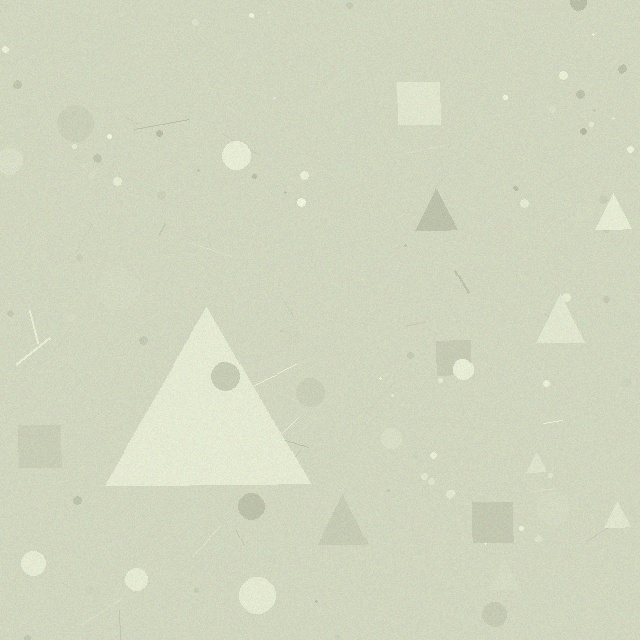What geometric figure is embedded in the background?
A triangle is embedded in the background.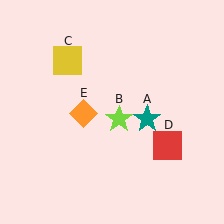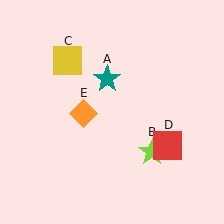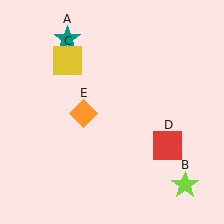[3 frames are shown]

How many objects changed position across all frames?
2 objects changed position: teal star (object A), lime star (object B).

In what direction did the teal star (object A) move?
The teal star (object A) moved up and to the left.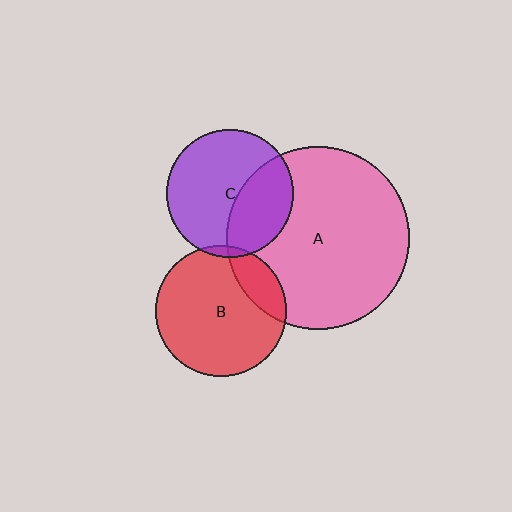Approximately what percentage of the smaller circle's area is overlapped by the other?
Approximately 35%.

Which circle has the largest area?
Circle A (pink).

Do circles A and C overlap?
Yes.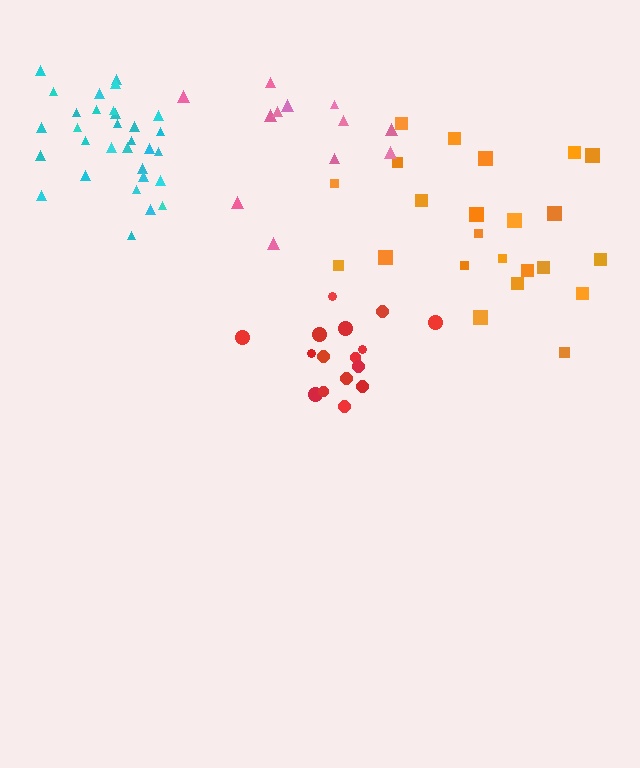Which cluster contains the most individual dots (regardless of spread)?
Cyan (32).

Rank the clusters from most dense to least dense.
cyan, red, orange, pink.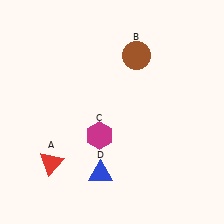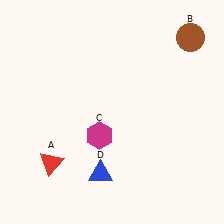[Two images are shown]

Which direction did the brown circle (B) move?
The brown circle (B) moved right.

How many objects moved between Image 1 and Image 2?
1 object moved between the two images.